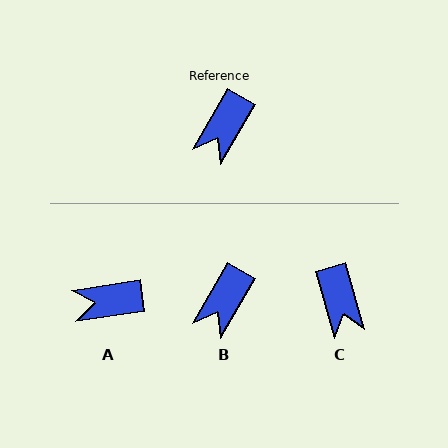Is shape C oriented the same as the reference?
No, it is off by about 45 degrees.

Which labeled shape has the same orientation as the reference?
B.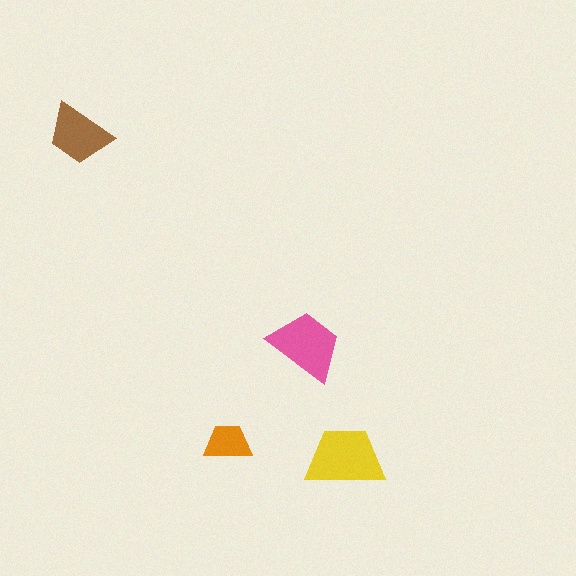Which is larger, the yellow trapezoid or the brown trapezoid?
The yellow one.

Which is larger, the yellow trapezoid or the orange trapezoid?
The yellow one.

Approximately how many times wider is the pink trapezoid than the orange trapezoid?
About 1.5 times wider.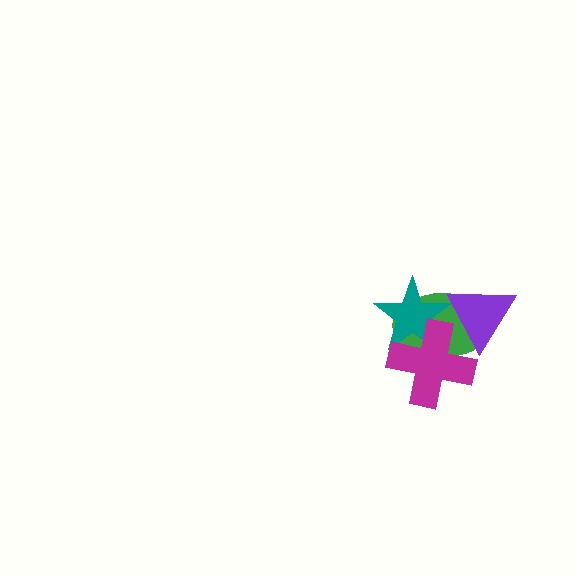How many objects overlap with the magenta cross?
3 objects overlap with the magenta cross.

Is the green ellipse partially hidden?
Yes, it is partially covered by another shape.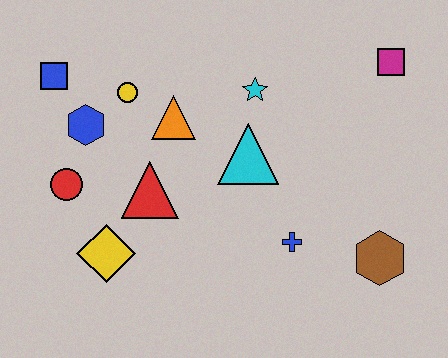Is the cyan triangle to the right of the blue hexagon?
Yes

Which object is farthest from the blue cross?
The blue square is farthest from the blue cross.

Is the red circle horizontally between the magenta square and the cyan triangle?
No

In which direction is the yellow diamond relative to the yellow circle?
The yellow diamond is below the yellow circle.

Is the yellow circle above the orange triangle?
Yes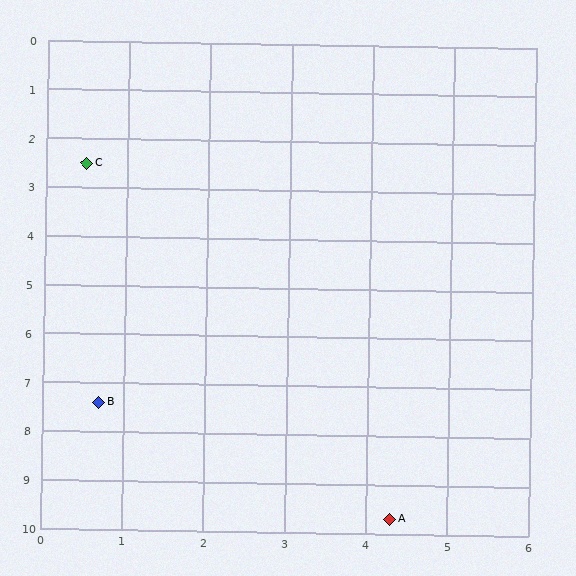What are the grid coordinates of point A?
Point A is at approximately (4.3, 9.7).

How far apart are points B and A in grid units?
Points B and A are about 4.3 grid units apart.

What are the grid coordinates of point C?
Point C is at approximately (0.5, 2.5).